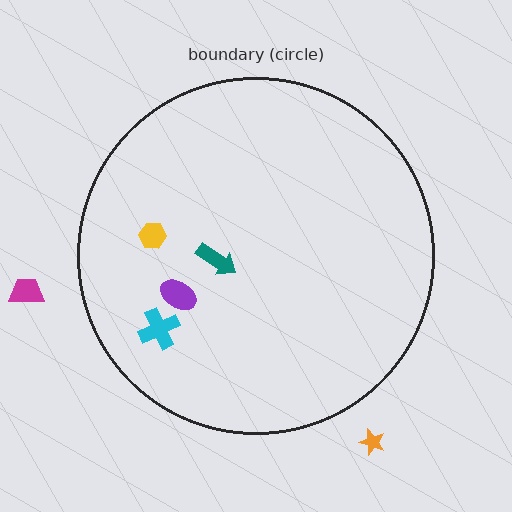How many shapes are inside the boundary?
4 inside, 2 outside.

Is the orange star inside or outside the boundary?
Outside.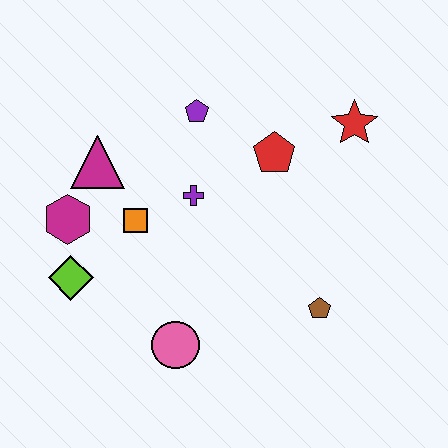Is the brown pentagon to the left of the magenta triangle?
No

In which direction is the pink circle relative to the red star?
The pink circle is below the red star.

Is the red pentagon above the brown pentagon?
Yes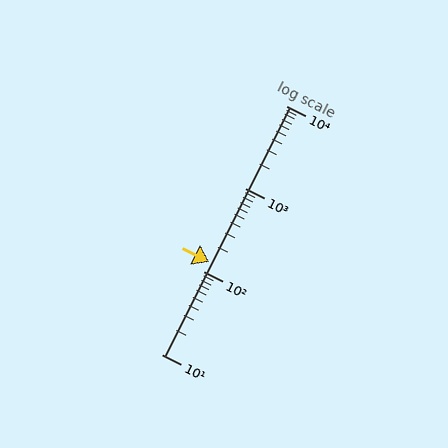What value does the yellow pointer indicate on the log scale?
The pointer indicates approximately 130.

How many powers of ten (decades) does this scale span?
The scale spans 3 decades, from 10 to 10000.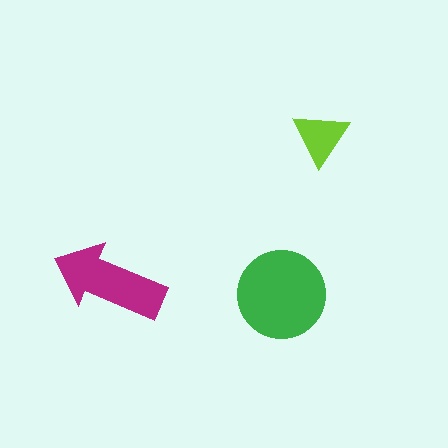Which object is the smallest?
The lime triangle.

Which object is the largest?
The green circle.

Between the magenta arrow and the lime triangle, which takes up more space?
The magenta arrow.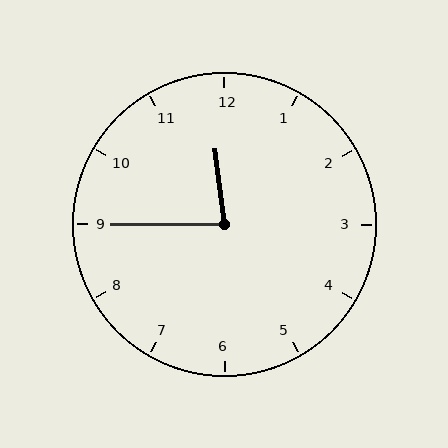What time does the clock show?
11:45.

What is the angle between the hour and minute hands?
Approximately 82 degrees.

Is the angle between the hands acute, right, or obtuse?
It is acute.